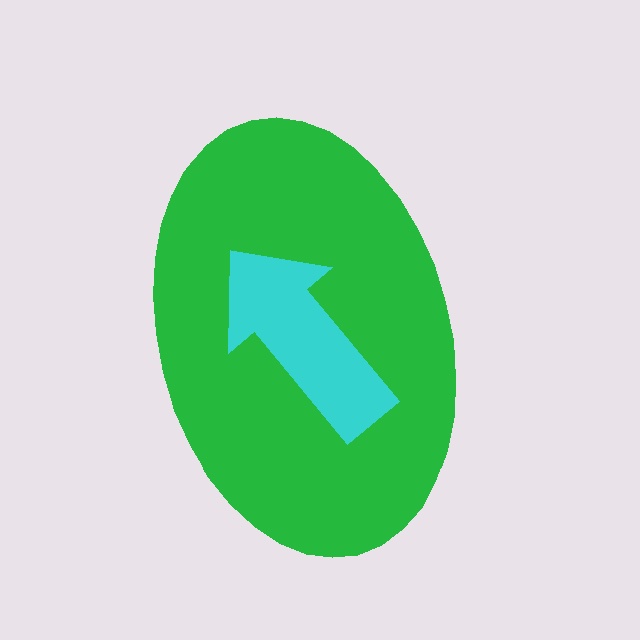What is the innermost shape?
The cyan arrow.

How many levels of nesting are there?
2.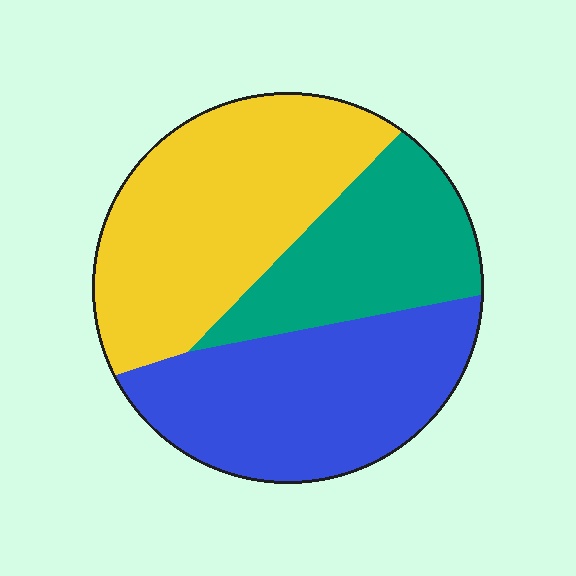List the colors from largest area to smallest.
From largest to smallest: yellow, blue, teal.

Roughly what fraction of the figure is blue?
Blue takes up between a quarter and a half of the figure.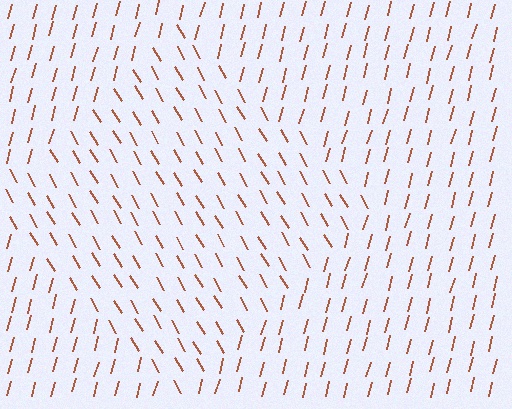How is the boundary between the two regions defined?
The boundary is defined purely by a change in line orientation (approximately 45 degrees difference). All lines are the same color and thickness.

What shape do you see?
I see a diamond.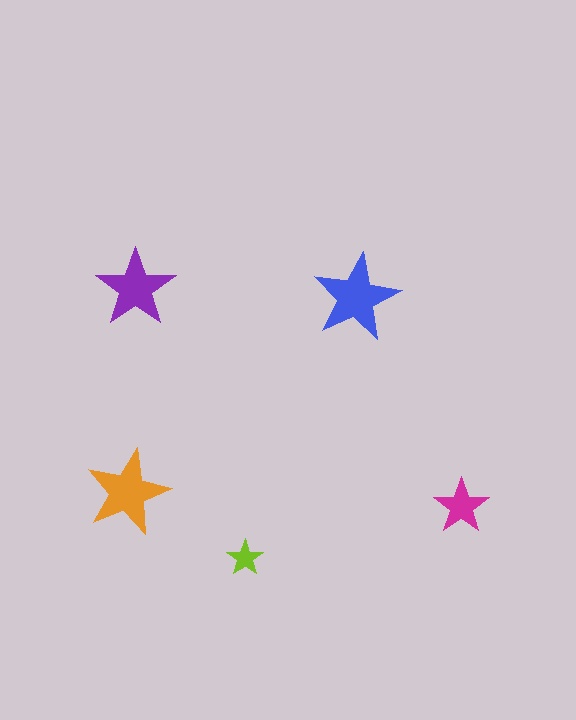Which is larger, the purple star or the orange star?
The orange one.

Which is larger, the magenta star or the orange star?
The orange one.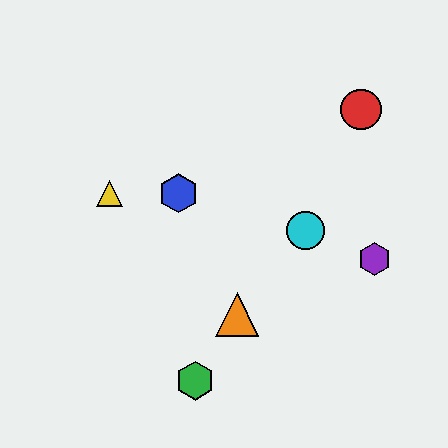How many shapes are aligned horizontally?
2 shapes (the blue hexagon, the yellow triangle) are aligned horizontally.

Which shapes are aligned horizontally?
The blue hexagon, the yellow triangle are aligned horizontally.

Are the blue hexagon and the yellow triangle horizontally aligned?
Yes, both are at y≈193.